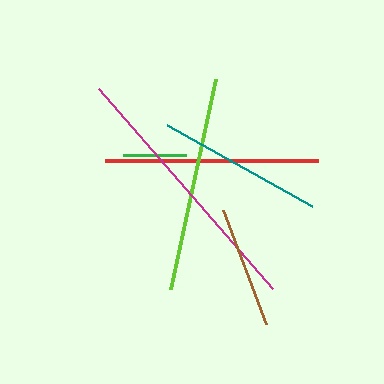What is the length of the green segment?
The green segment is approximately 63 pixels long.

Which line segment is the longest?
The magenta line is the longest at approximately 265 pixels.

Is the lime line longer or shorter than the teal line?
The lime line is longer than the teal line.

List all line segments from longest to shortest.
From longest to shortest: magenta, lime, red, teal, brown, green.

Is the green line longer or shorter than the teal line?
The teal line is longer than the green line.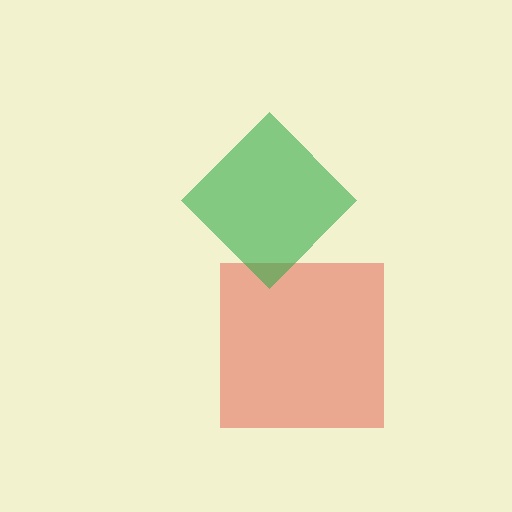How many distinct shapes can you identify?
There are 2 distinct shapes: a red square, a green diamond.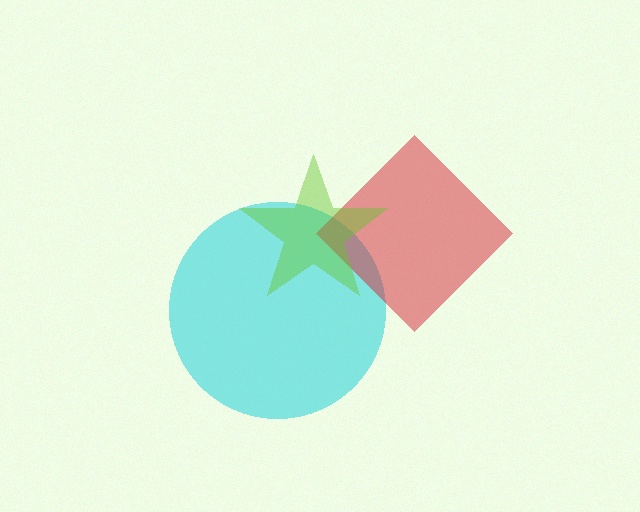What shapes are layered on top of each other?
The layered shapes are: a cyan circle, a red diamond, a lime star.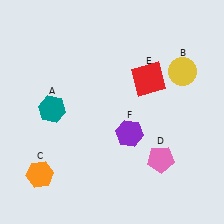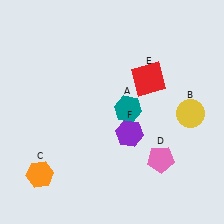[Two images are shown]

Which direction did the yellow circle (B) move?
The yellow circle (B) moved down.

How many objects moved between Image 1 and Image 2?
2 objects moved between the two images.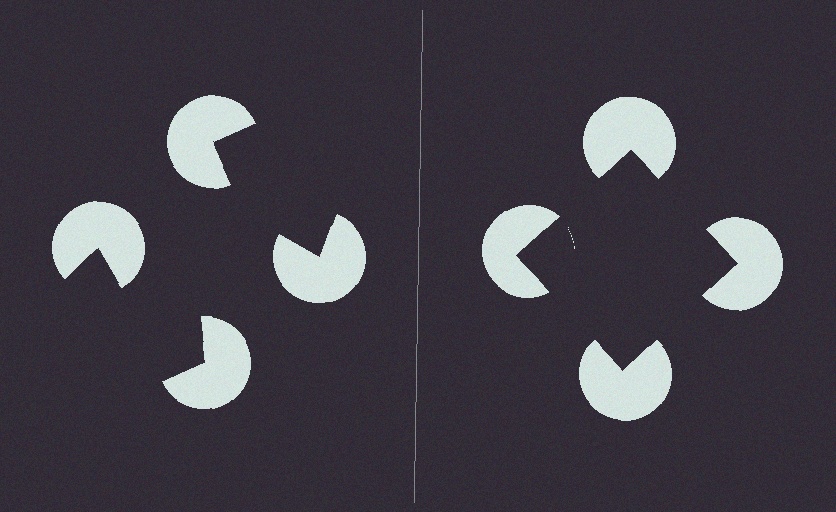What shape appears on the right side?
An illusory square.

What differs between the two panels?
The pac-man discs are positioned identically on both sides; only the wedge orientations differ. On the right they align to a square; on the left they are misaligned.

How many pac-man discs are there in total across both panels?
8 — 4 on each side.